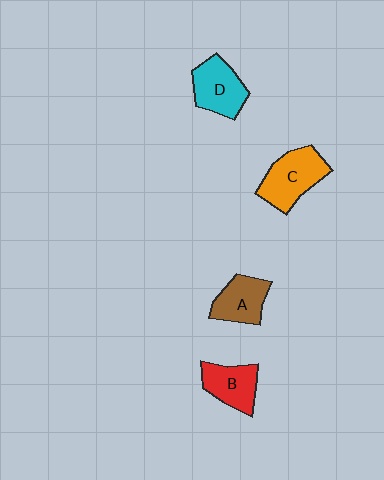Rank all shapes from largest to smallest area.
From largest to smallest: C (orange), D (cyan), B (red), A (brown).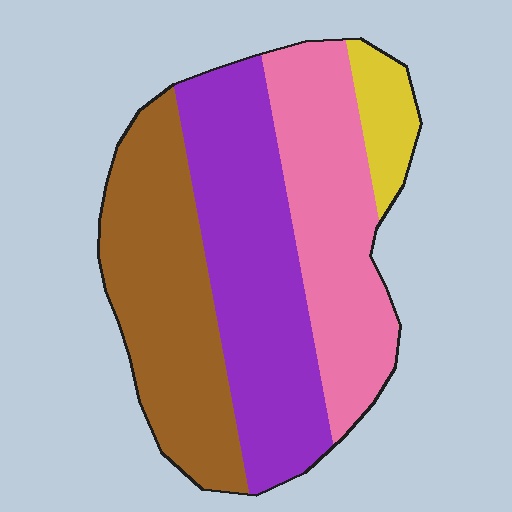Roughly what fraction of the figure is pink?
Pink covers about 30% of the figure.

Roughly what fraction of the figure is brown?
Brown covers roughly 30% of the figure.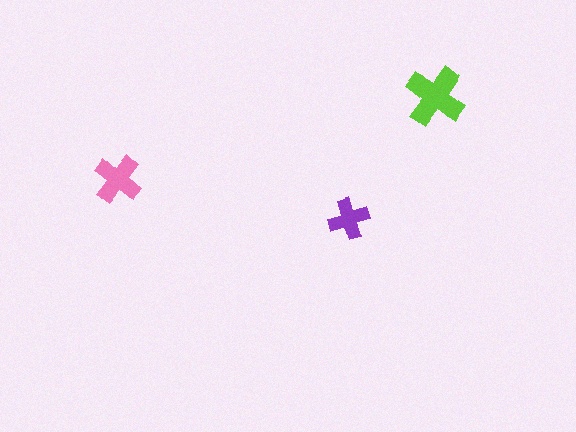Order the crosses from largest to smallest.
the lime one, the pink one, the purple one.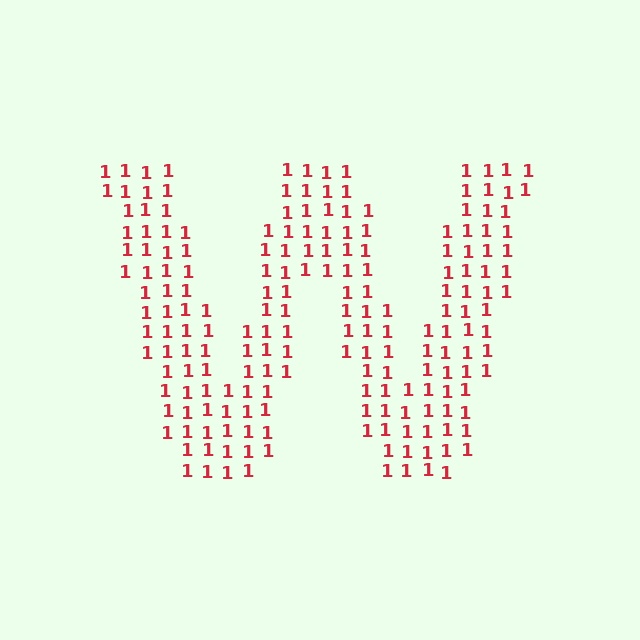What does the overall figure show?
The overall figure shows the letter W.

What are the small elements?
The small elements are digit 1's.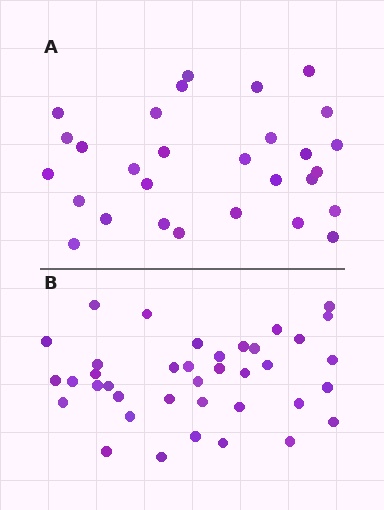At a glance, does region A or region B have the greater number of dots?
Region B (the bottom region) has more dots.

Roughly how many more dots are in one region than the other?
Region B has roughly 8 or so more dots than region A.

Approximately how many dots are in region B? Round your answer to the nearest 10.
About 40 dots. (The exact count is 38, which rounds to 40.)